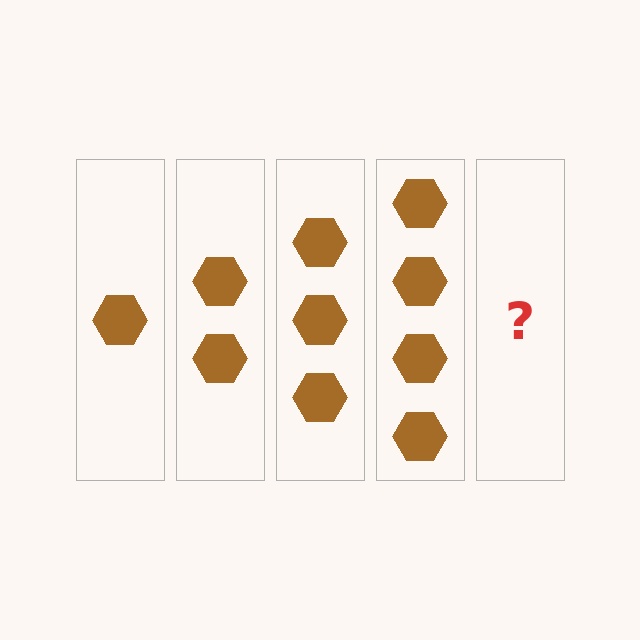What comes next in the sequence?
The next element should be 5 hexagons.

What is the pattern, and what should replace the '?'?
The pattern is that each step adds one more hexagon. The '?' should be 5 hexagons.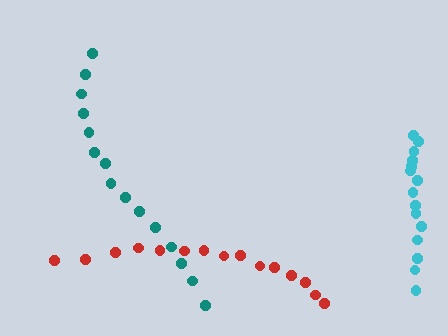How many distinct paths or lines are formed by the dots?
There are 3 distinct paths.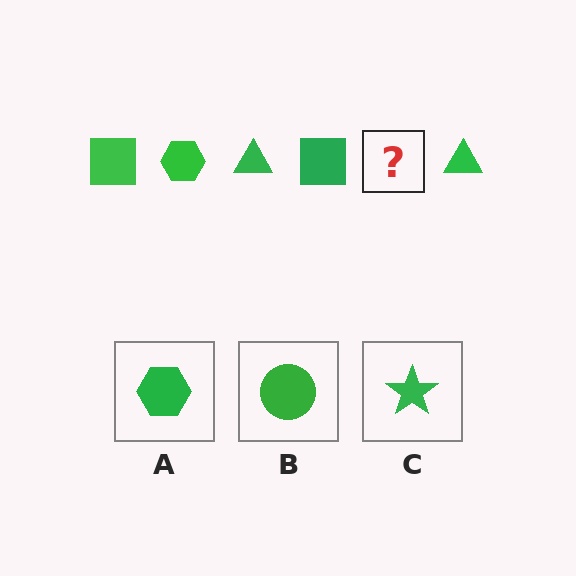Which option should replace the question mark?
Option A.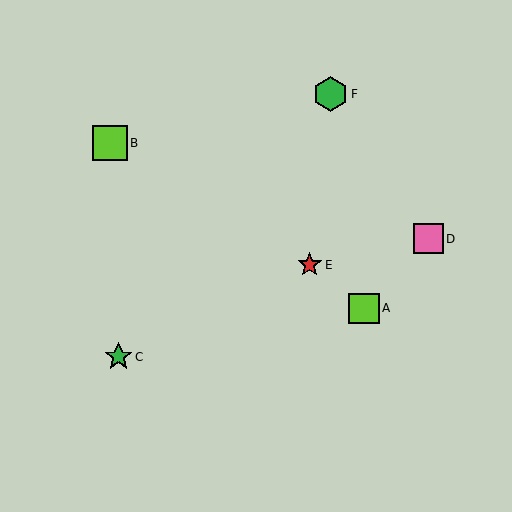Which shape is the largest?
The lime square (labeled B) is the largest.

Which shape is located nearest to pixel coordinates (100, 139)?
The lime square (labeled B) at (110, 143) is nearest to that location.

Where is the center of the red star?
The center of the red star is at (310, 265).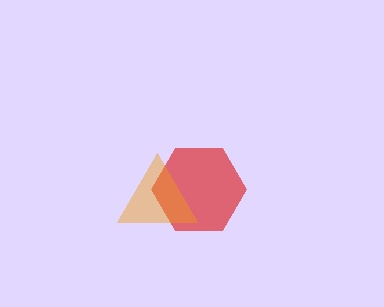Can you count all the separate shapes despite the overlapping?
Yes, there are 2 separate shapes.